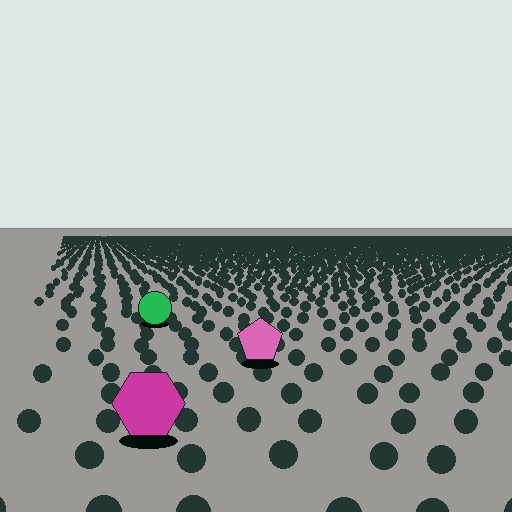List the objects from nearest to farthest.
From nearest to farthest: the magenta hexagon, the pink pentagon, the green circle.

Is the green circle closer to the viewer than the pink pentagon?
No. The pink pentagon is closer — you can tell from the texture gradient: the ground texture is coarser near it.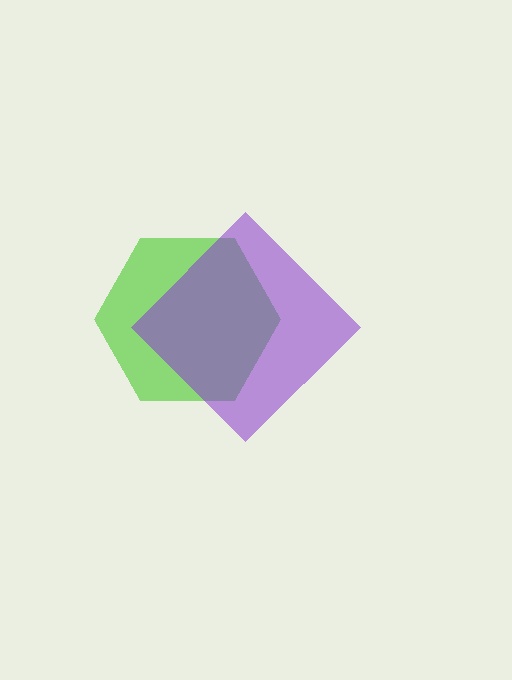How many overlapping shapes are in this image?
There are 2 overlapping shapes in the image.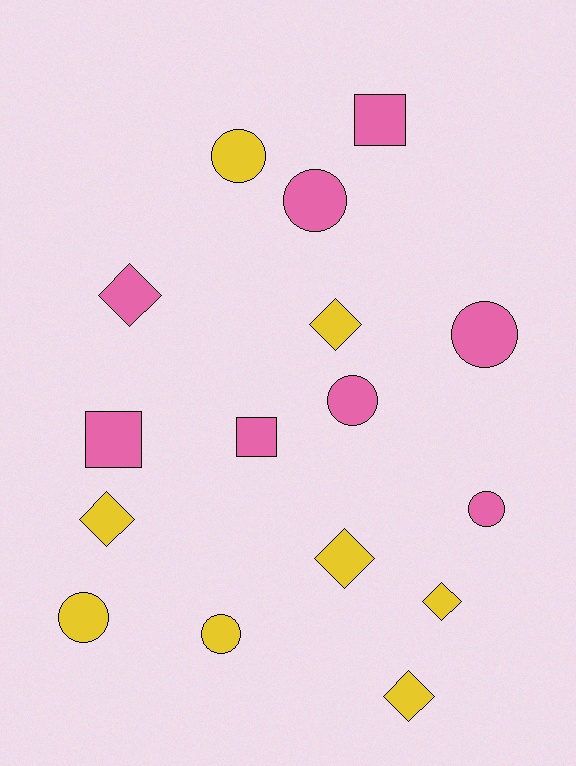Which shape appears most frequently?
Circle, with 7 objects.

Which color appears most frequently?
Yellow, with 8 objects.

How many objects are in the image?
There are 16 objects.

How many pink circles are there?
There are 4 pink circles.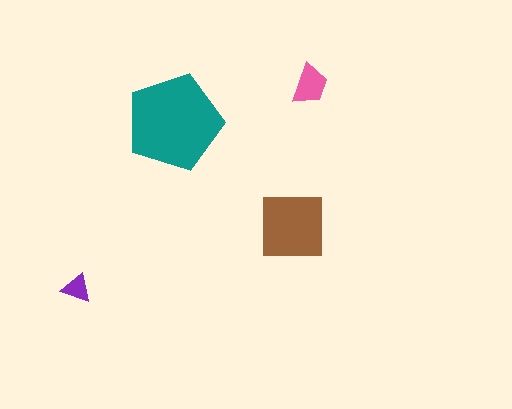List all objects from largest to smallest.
The teal pentagon, the brown square, the pink trapezoid, the purple triangle.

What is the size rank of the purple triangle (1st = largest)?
4th.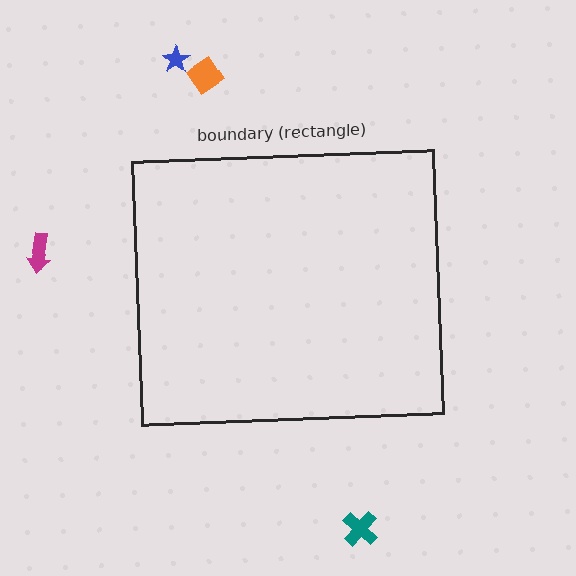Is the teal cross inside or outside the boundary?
Outside.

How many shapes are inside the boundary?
0 inside, 4 outside.